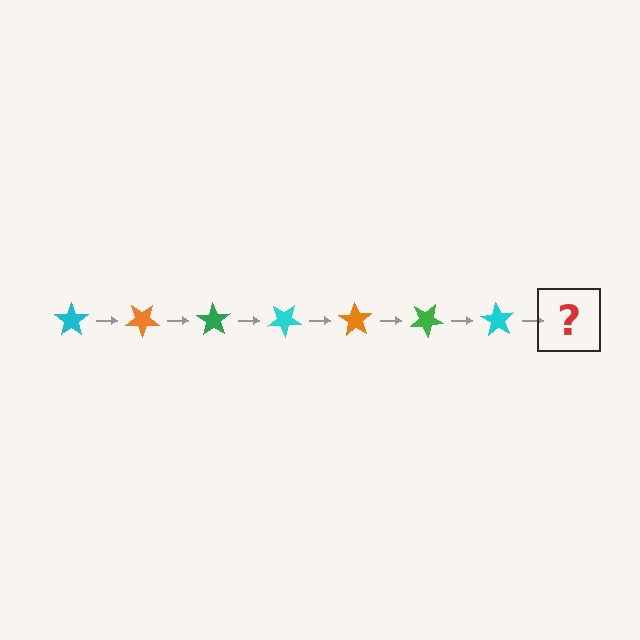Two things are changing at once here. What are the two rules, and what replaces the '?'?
The two rules are that it rotates 35 degrees each step and the color cycles through cyan, orange, and green. The '?' should be an orange star, rotated 245 degrees from the start.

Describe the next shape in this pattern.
It should be an orange star, rotated 245 degrees from the start.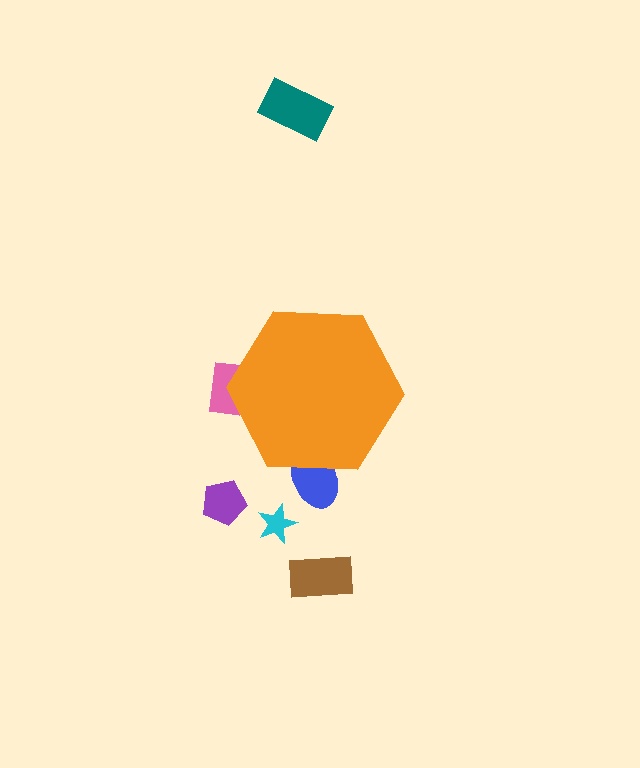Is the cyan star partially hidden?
No, the cyan star is fully visible.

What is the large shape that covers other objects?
An orange hexagon.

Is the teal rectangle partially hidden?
No, the teal rectangle is fully visible.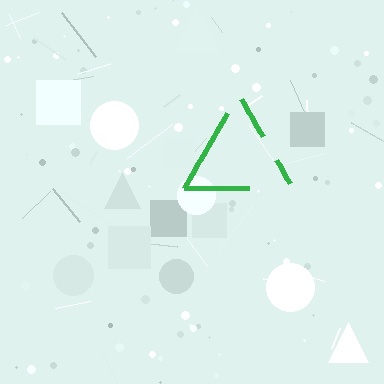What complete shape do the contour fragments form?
The contour fragments form a triangle.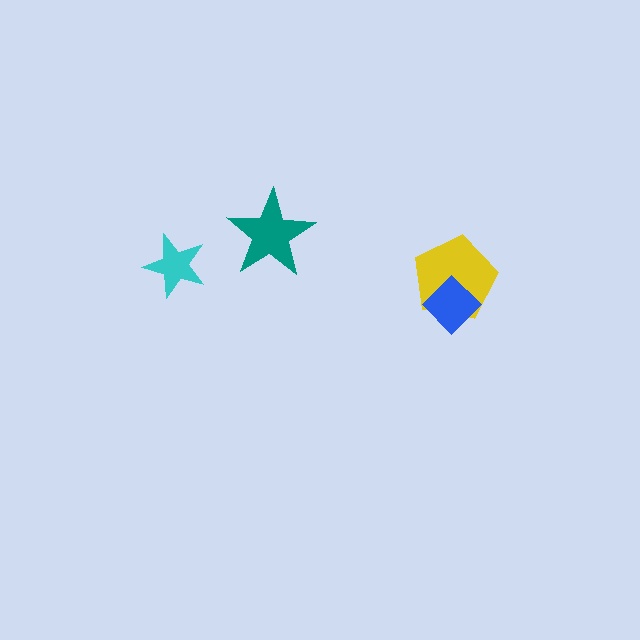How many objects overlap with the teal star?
0 objects overlap with the teal star.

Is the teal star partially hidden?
No, no other shape covers it.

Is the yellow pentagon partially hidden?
Yes, it is partially covered by another shape.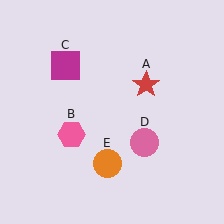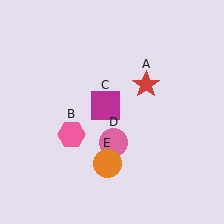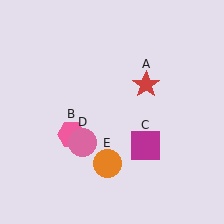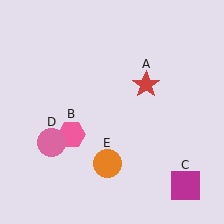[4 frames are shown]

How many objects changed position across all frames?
2 objects changed position: magenta square (object C), pink circle (object D).